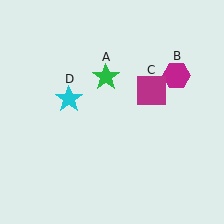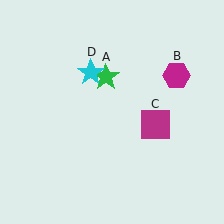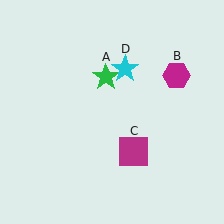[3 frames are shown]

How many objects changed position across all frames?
2 objects changed position: magenta square (object C), cyan star (object D).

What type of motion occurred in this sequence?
The magenta square (object C), cyan star (object D) rotated clockwise around the center of the scene.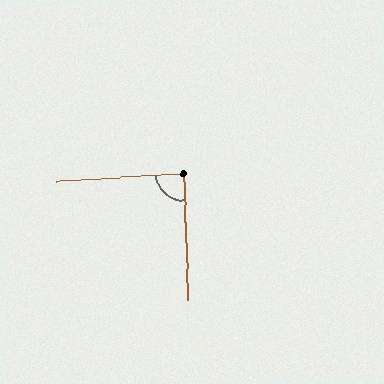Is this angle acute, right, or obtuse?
It is approximately a right angle.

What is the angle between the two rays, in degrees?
Approximately 88 degrees.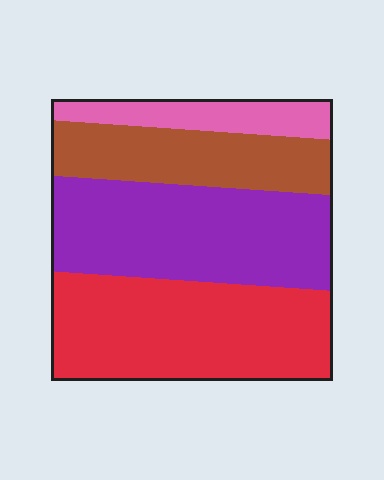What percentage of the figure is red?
Red takes up about three eighths (3/8) of the figure.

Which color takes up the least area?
Pink, at roughly 10%.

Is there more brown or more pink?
Brown.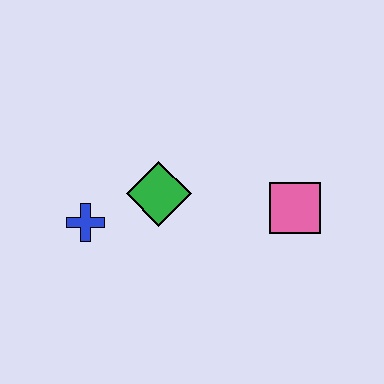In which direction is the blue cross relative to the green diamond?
The blue cross is to the left of the green diamond.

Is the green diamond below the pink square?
No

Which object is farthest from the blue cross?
The pink square is farthest from the blue cross.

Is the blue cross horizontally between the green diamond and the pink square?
No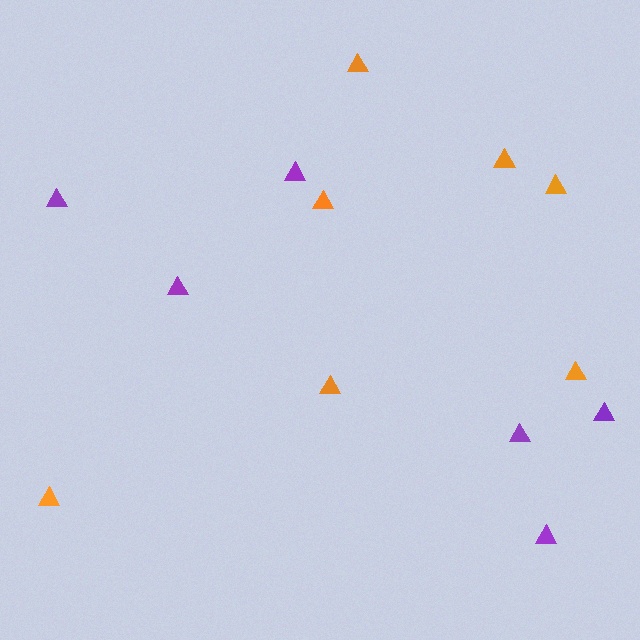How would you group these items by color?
There are 2 groups: one group of purple triangles (6) and one group of orange triangles (7).